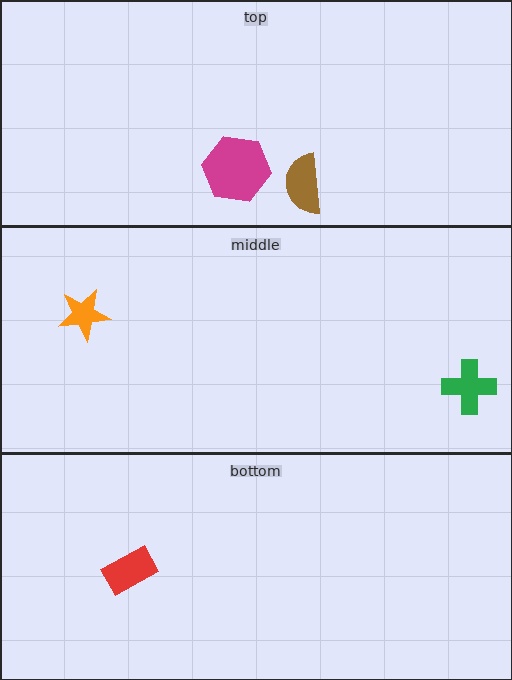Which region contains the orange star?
The middle region.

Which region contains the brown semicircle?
The top region.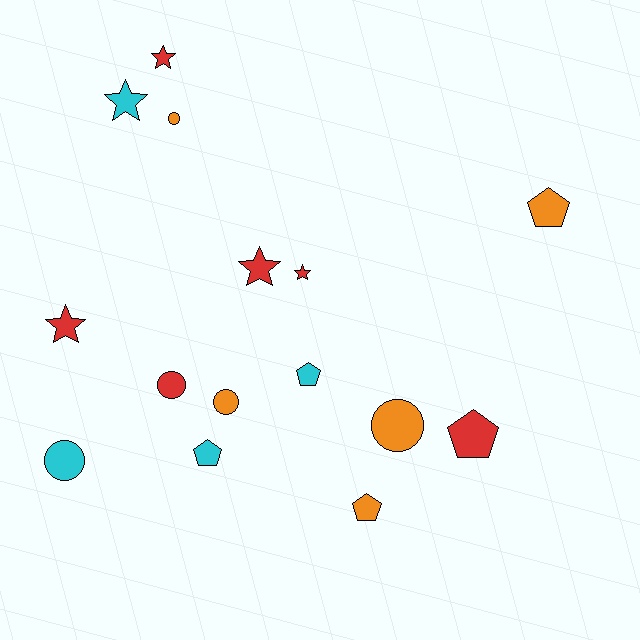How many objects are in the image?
There are 15 objects.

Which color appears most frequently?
Red, with 6 objects.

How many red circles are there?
There is 1 red circle.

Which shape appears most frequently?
Circle, with 5 objects.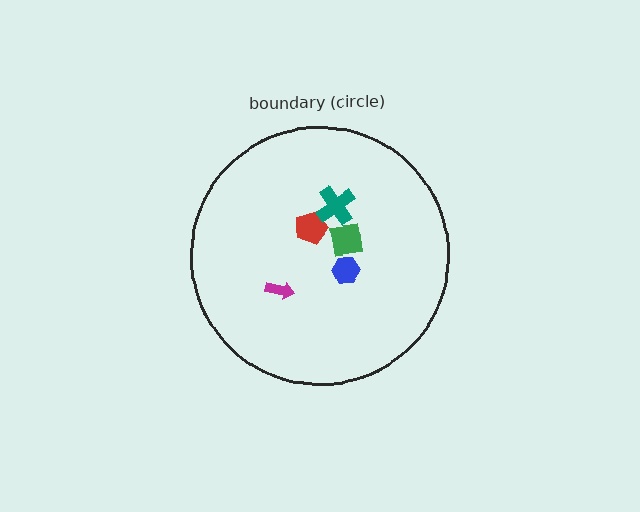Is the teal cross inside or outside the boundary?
Inside.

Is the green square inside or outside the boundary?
Inside.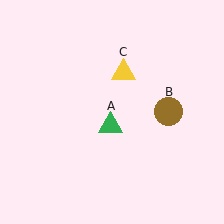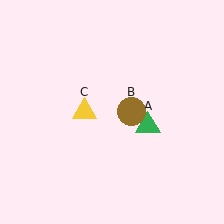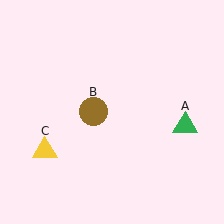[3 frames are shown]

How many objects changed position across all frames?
3 objects changed position: green triangle (object A), brown circle (object B), yellow triangle (object C).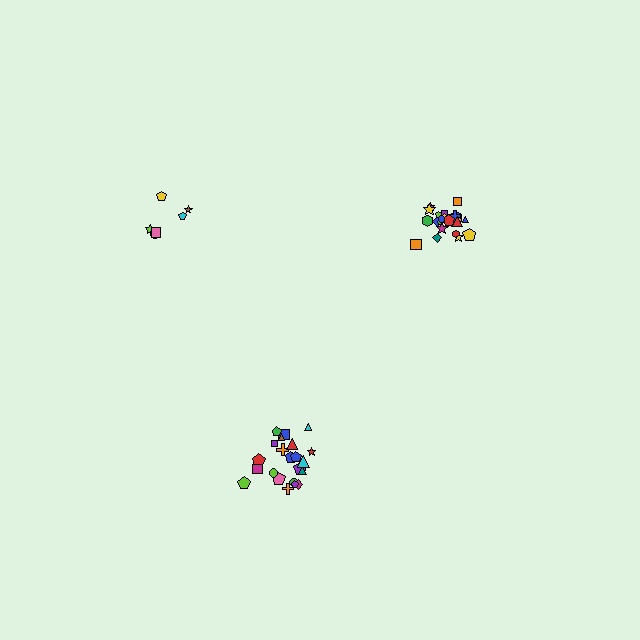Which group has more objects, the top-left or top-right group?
The top-right group.